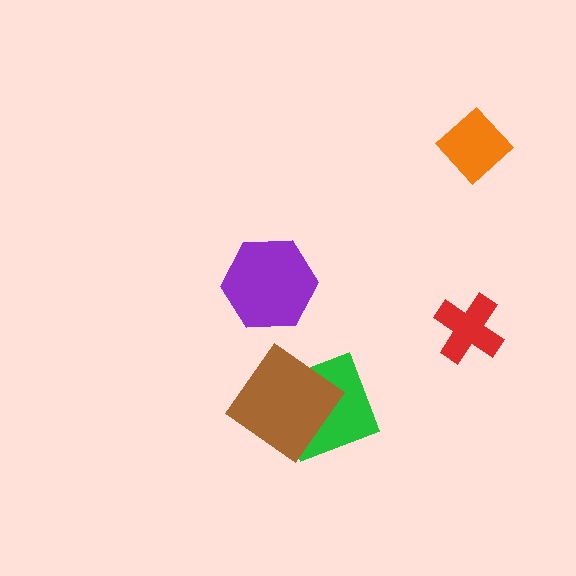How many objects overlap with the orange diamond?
0 objects overlap with the orange diamond.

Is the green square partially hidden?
Yes, it is partially covered by another shape.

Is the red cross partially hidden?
No, no other shape covers it.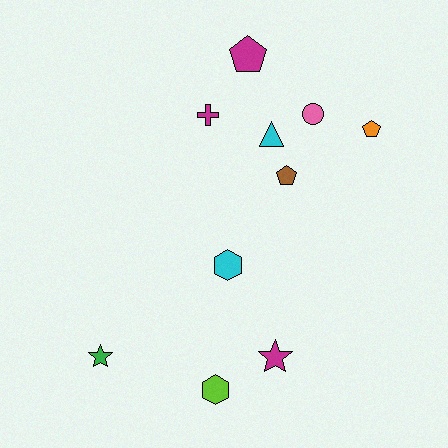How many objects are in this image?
There are 10 objects.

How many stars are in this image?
There are 2 stars.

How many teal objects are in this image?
There are no teal objects.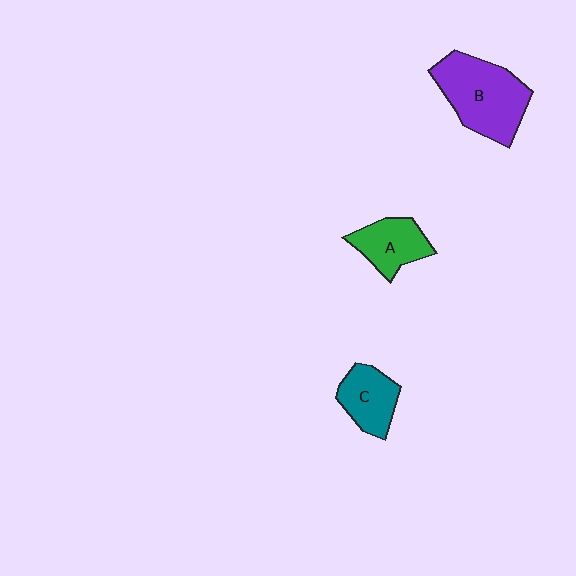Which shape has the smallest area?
Shape C (teal).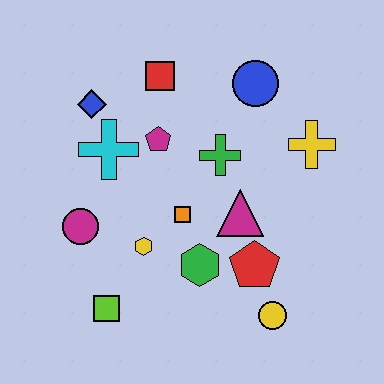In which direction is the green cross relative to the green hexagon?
The green cross is above the green hexagon.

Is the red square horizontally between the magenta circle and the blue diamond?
No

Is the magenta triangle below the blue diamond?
Yes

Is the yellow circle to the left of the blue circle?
No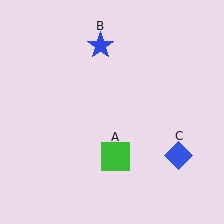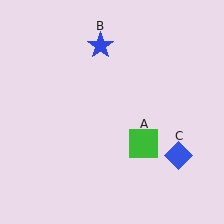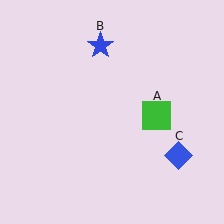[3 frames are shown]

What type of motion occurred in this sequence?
The green square (object A) rotated counterclockwise around the center of the scene.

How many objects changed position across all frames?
1 object changed position: green square (object A).